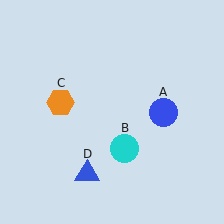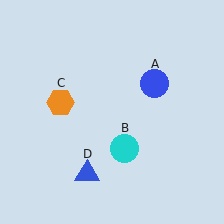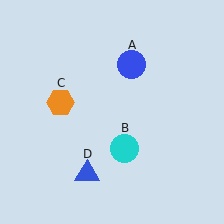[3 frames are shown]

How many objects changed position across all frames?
1 object changed position: blue circle (object A).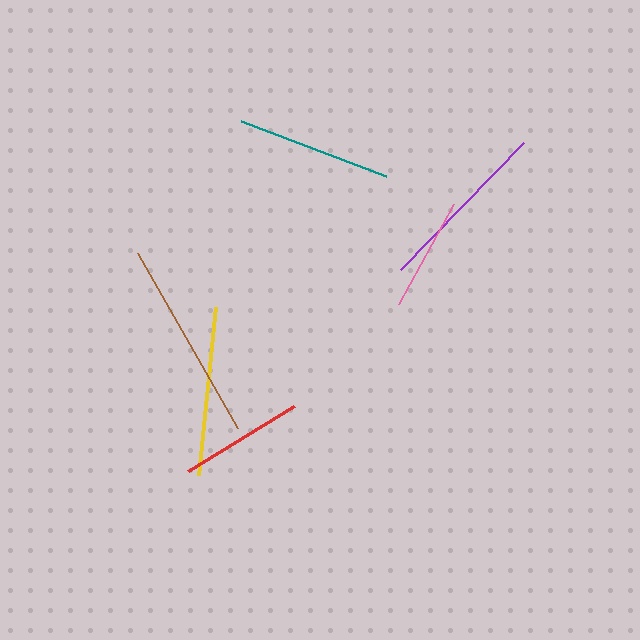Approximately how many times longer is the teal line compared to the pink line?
The teal line is approximately 1.4 times the length of the pink line.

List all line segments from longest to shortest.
From longest to shortest: brown, purple, yellow, teal, red, pink.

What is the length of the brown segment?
The brown segment is approximately 201 pixels long.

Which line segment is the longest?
The brown line is the longest at approximately 201 pixels.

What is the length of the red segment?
The red segment is approximately 124 pixels long.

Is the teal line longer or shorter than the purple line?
The purple line is longer than the teal line.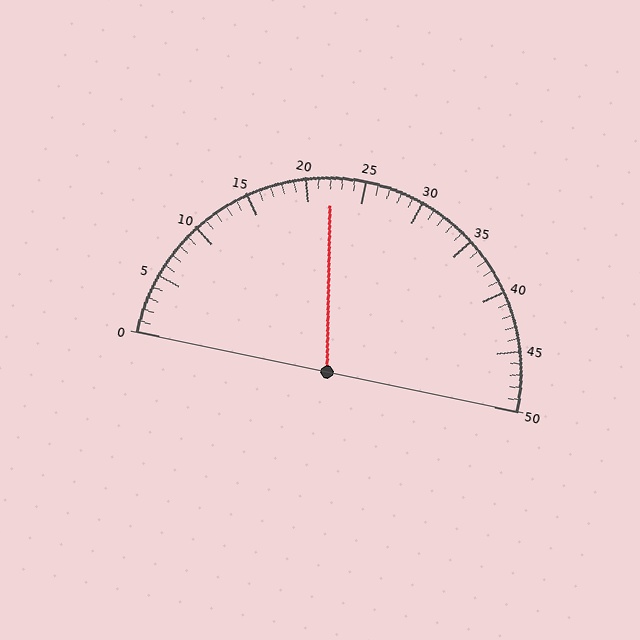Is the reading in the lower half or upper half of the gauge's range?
The reading is in the lower half of the range (0 to 50).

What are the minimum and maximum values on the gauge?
The gauge ranges from 0 to 50.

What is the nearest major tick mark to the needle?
The nearest major tick mark is 20.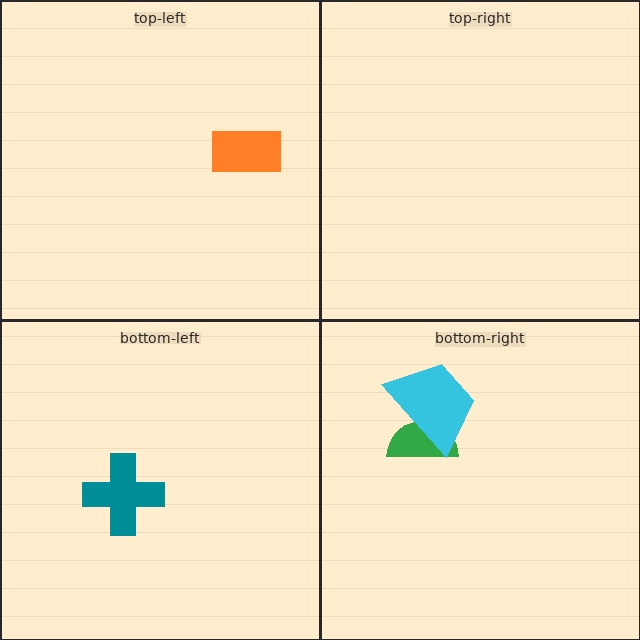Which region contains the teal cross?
The bottom-left region.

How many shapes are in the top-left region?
1.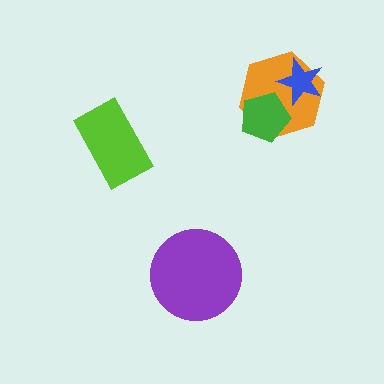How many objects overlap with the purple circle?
0 objects overlap with the purple circle.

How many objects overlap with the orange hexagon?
2 objects overlap with the orange hexagon.